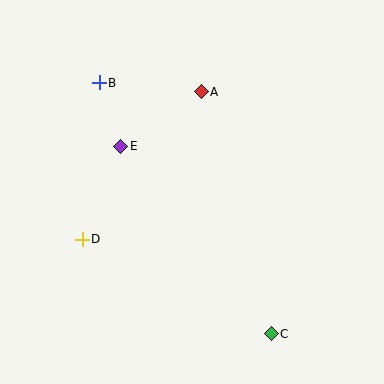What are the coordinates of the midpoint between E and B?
The midpoint between E and B is at (110, 114).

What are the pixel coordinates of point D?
Point D is at (82, 239).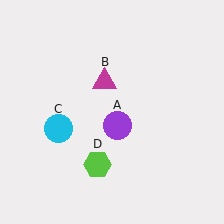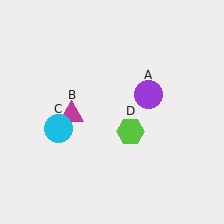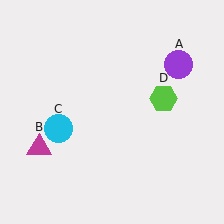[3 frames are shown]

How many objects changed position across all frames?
3 objects changed position: purple circle (object A), magenta triangle (object B), lime hexagon (object D).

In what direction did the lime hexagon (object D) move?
The lime hexagon (object D) moved up and to the right.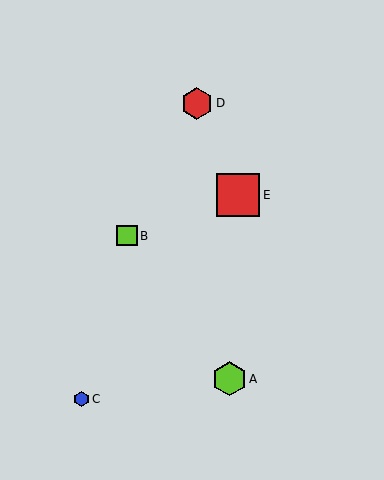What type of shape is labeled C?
Shape C is a blue hexagon.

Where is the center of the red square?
The center of the red square is at (238, 195).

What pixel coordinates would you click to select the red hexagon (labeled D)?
Click at (197, 103) to select the red hexagon D.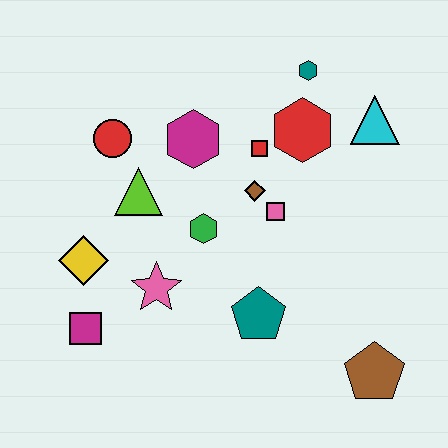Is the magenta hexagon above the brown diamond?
Yes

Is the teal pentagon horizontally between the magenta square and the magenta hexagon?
No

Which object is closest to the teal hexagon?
The red hexagon is closest to the teal hexagon.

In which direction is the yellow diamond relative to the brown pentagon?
The yellow diamond is to the left of the brown pentagon.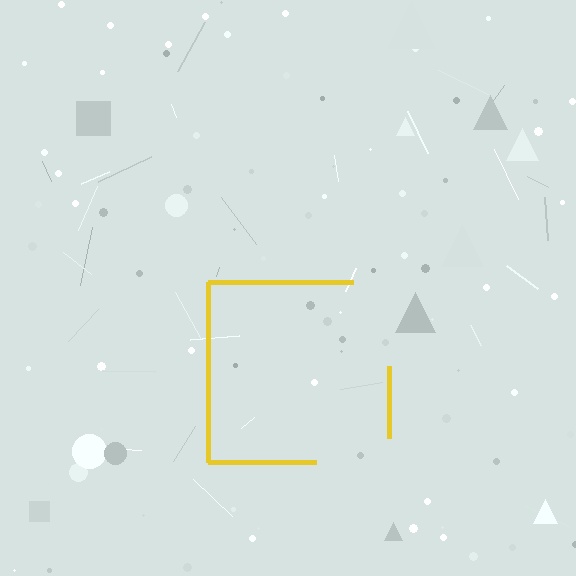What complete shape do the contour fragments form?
The contour fragments form a square.